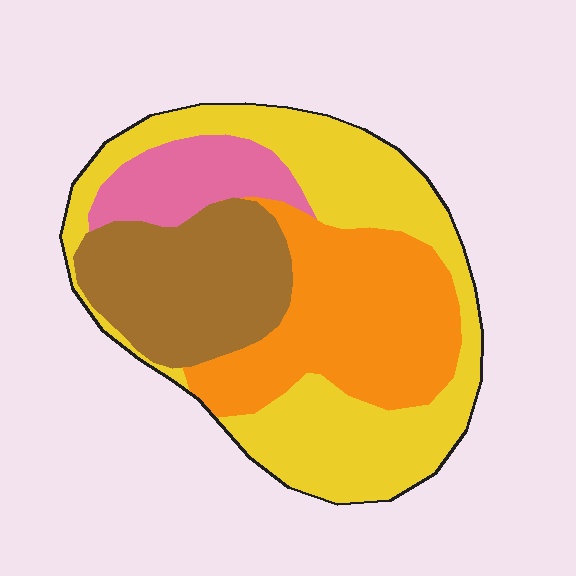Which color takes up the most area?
Yellow, at roughly 40%.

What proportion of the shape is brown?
Brown covers 22% of the shape.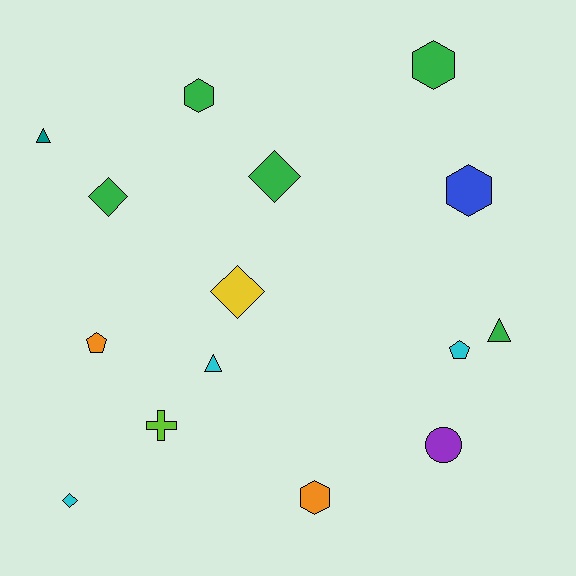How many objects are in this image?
There are 15 objects.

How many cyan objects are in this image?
There are 3 cyan objects.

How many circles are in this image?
There is 1 circle.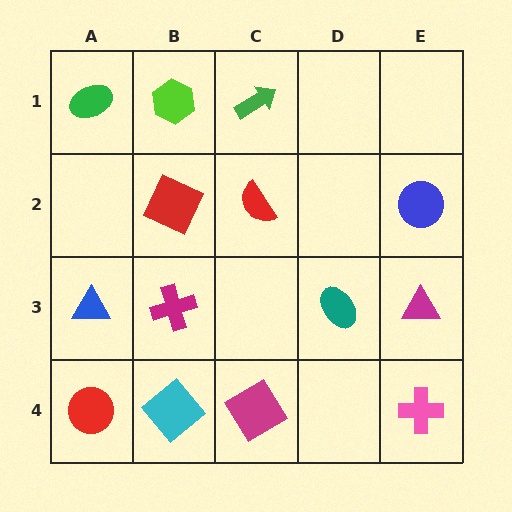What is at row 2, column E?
A blue circle.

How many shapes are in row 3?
4 shapes.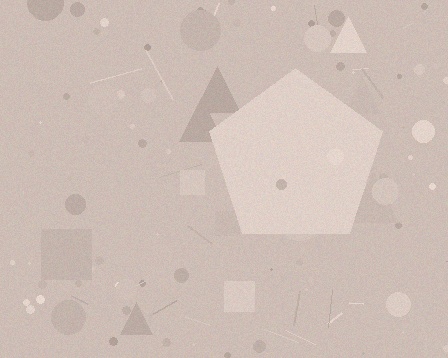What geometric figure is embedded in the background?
A pentagon is embedded in the background.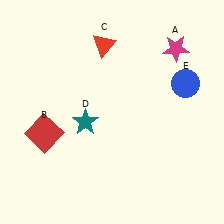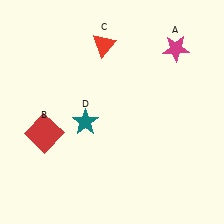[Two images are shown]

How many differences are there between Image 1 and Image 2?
There is 1 difference between the two images.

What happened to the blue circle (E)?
The blue circle (E) was removed in Image 2. It was in the top-right area of Image 1.